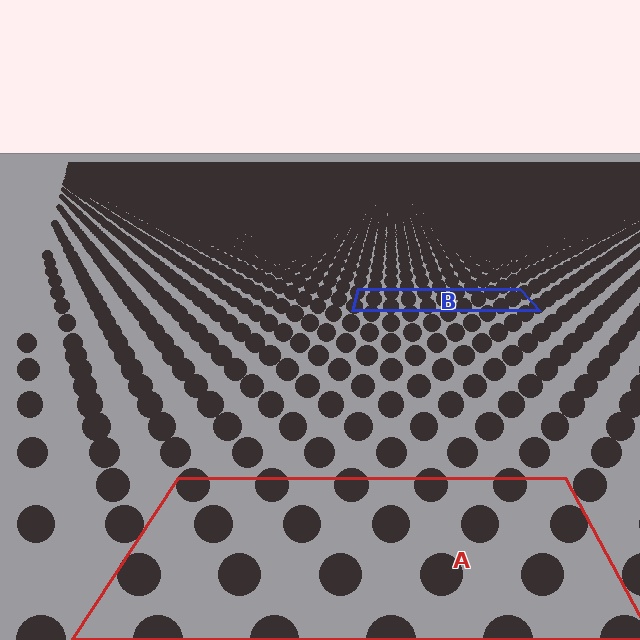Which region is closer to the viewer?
Region A is closer. The texture elements there are larger and more spread out.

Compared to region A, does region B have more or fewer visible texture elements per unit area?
Region B has more texture elements per unit area — they are packed more densely because it is farther away.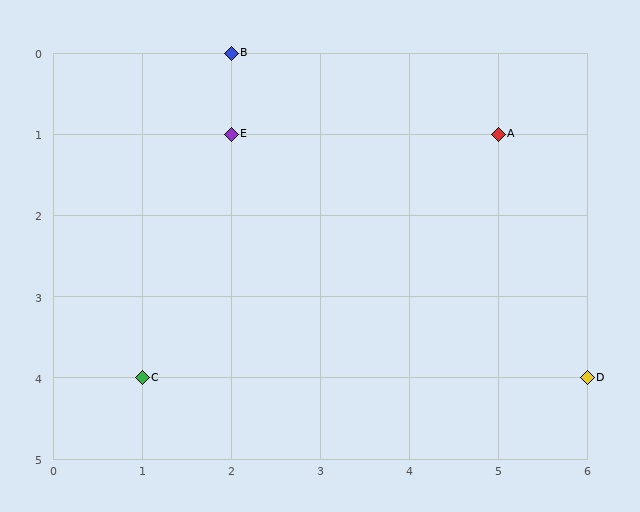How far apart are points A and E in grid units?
Points A and E are 3 columns apart.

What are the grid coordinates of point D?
Point D is at grid coordinates (6, 4).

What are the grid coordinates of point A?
Point A is at grid coordinates (5, 1).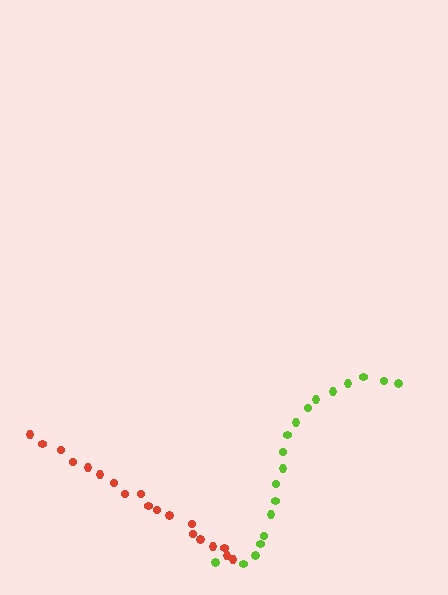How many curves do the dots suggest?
There are 2 distinct paths.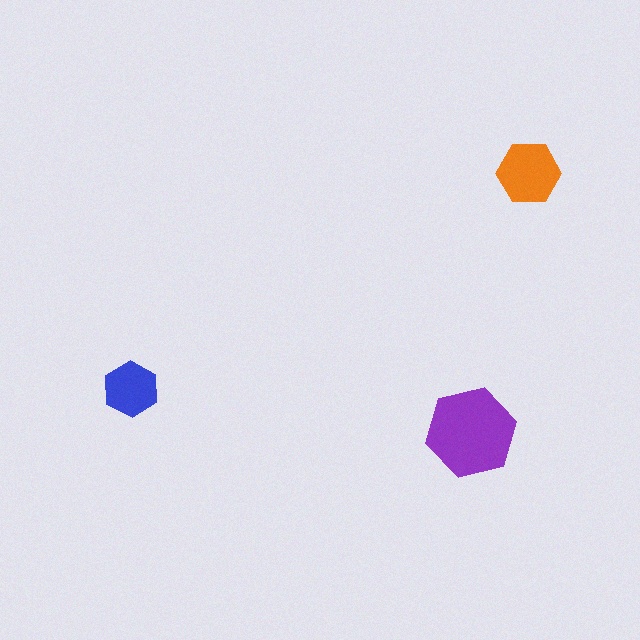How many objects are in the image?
There are 3 objects in the image.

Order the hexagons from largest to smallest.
the purple one, the orange one, the blue one.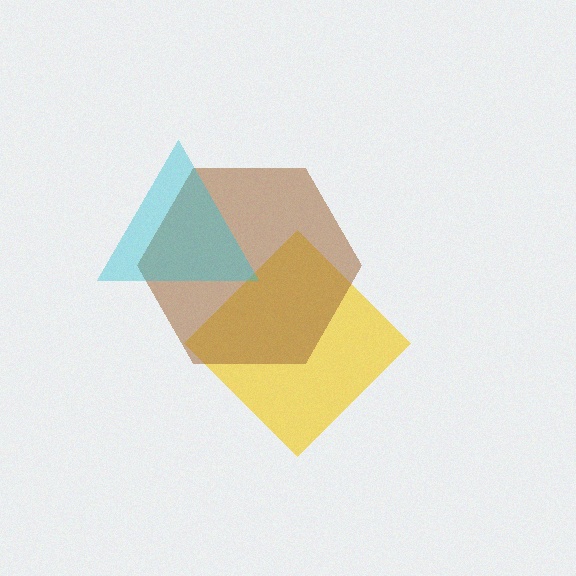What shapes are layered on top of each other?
The layered shapes are: a yellow diamond, a brown hexagon, a cyan triangle.